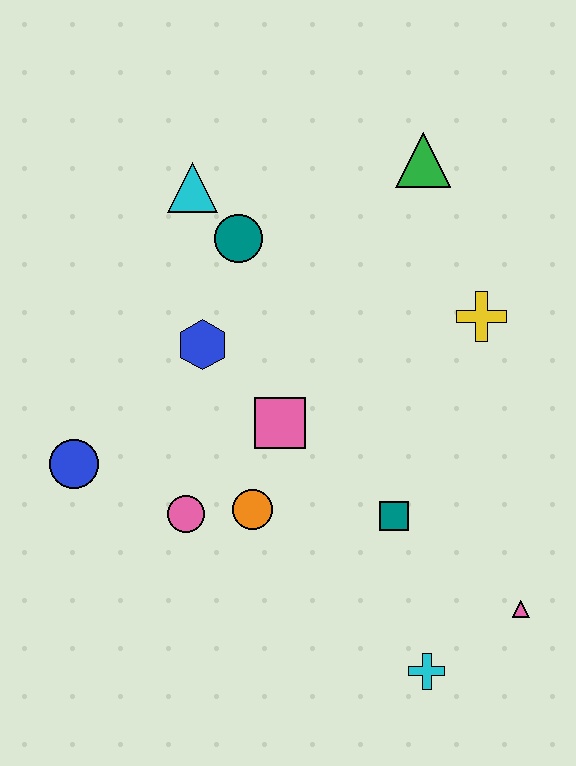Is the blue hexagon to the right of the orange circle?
No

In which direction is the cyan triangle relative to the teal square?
The cyan triangle is above the teal square.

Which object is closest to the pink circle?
The orange circle is closest to the pink circle.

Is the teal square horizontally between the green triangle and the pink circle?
Yes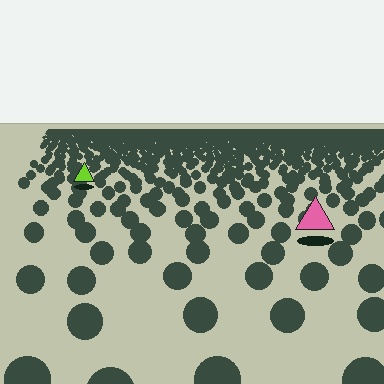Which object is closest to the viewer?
The pink triangle is closest. The texture marks near it are larger and more spread out.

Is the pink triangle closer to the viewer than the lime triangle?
Yes. The pink triangle is closer — you can tell from the texture gradient: the ground texture is coarser near it.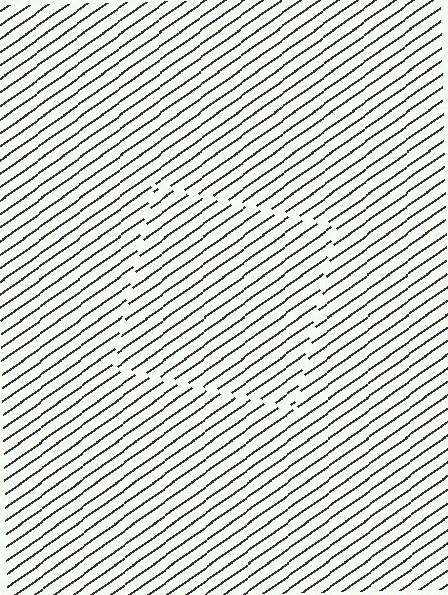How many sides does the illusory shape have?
4 sides — the line-ends trace a square.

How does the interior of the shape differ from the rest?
The interior of the shape contains the same grating, shifted by half a period — the contour is defined by the phase discontinuity where line-ends from the inner and outer gratings abut.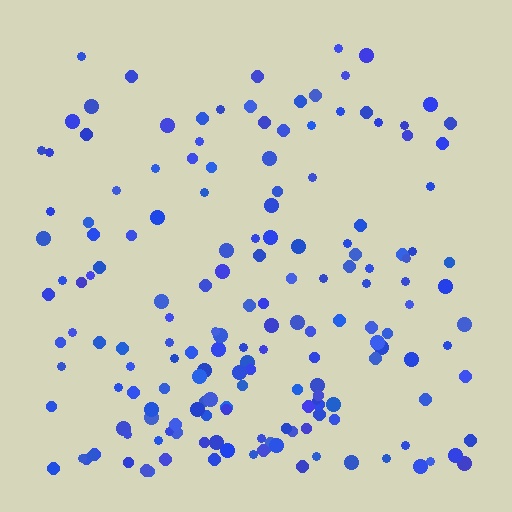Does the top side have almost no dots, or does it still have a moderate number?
Still a moderate number, just noticeably fewer than the bottom.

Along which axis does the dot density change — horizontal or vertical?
Vertical.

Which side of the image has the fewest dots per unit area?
The top.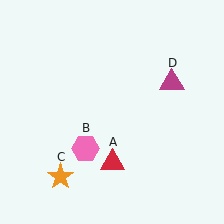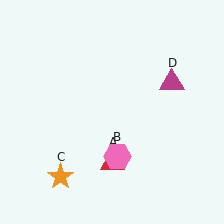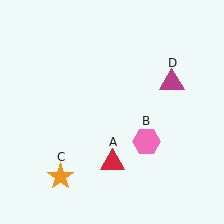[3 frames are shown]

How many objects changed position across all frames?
1 object changed position: pink hexagon (object B).